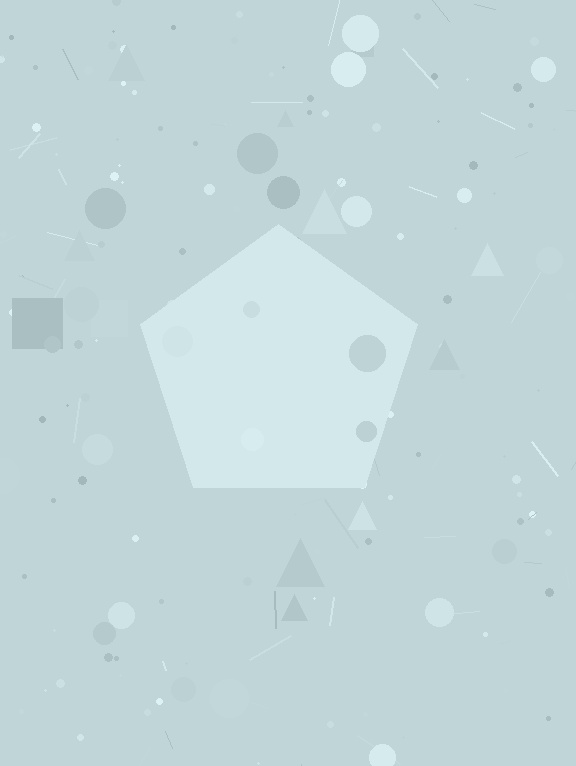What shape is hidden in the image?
A pentagon is hidden in the image.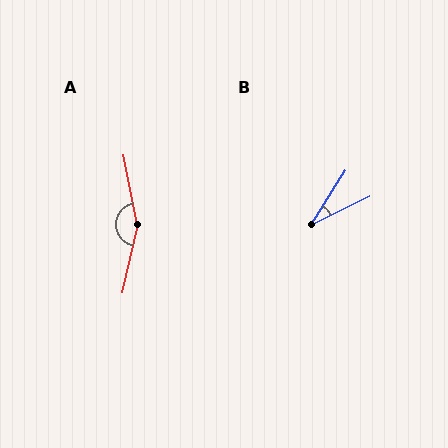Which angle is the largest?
A, at approximately 156 degrees.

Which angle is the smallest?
B, at approximately 32 degrees.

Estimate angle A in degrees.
Approximately 156 degrees.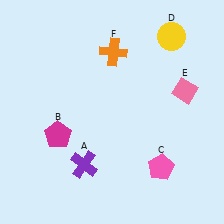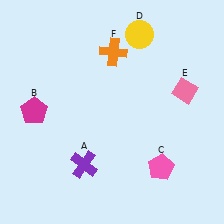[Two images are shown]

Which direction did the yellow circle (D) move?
The yellow circle (D) moved left.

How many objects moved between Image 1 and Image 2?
2 objects moved between the two images.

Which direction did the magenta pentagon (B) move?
The magenta pentagon (B) moved left.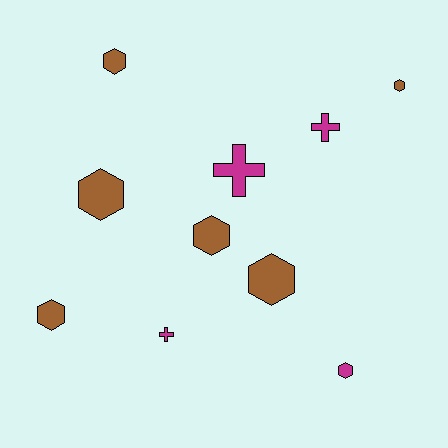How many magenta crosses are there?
There are 3 magenta crosses.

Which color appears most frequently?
Brown, with 6 objects.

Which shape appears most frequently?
Hexagon, with 7 objects.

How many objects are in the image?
There are 10 objects.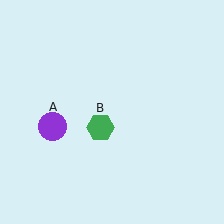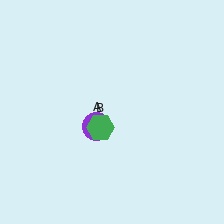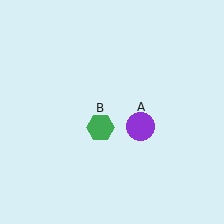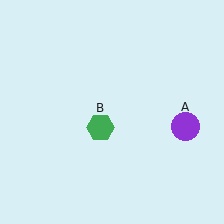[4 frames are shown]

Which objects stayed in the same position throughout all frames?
Green hexagon (object B) remained stationary.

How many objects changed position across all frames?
1 object changed position: purple circle (object A).